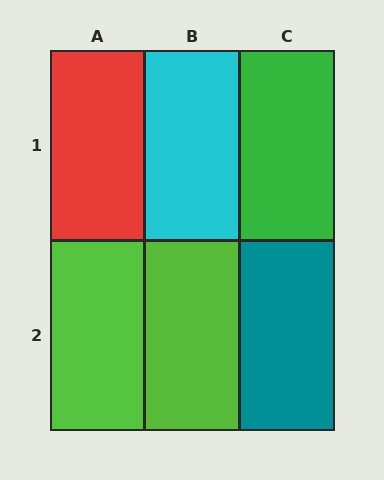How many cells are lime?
2 cells are lime.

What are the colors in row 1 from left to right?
Red, cyan, green.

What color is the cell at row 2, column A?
Lime.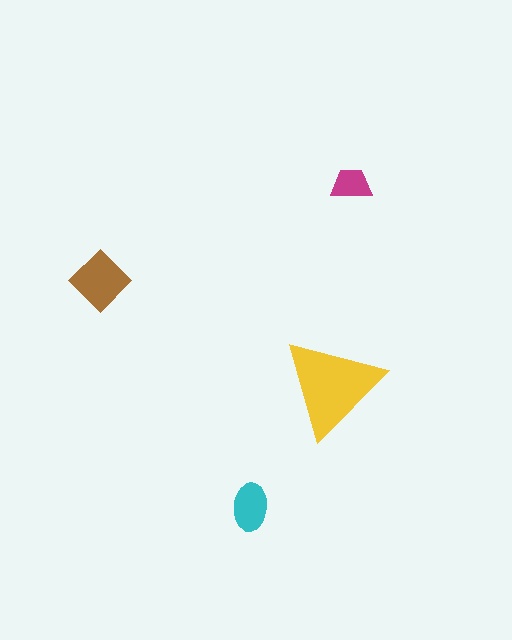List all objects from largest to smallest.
The yellow triangle, the brown diamond, the cyan ellipse, the magenta trapezoid.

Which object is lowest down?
The cyan ellipse is bottommost.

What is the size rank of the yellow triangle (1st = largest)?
1st.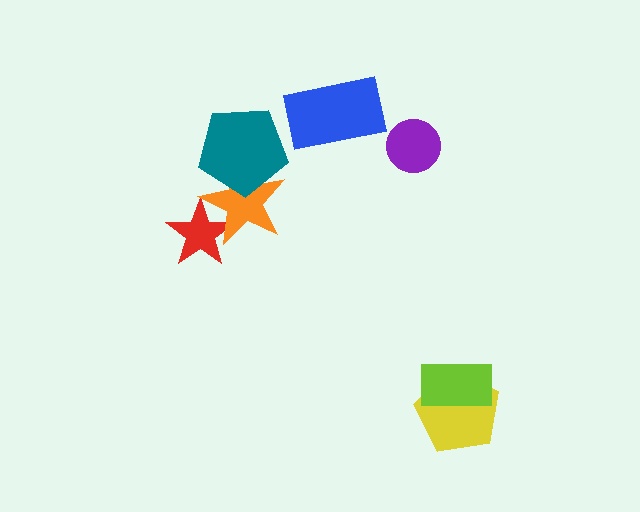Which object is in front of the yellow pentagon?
The lime rectangle is in front of the yellow pentagon.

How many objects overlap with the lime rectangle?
1 object overlaps with the lime rectangle.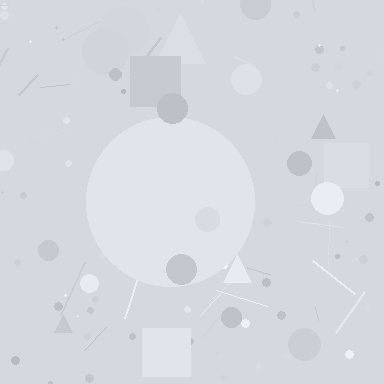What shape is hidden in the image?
A circle is hidden in the image.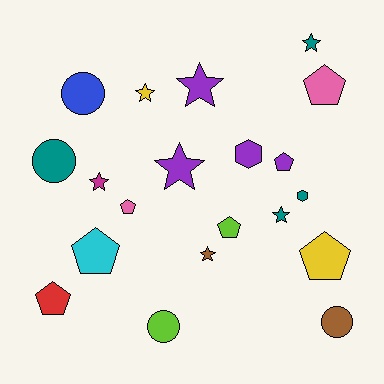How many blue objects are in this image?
There is 1 blue object.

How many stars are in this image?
There are 7 stars.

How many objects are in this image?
There are 20 objects.